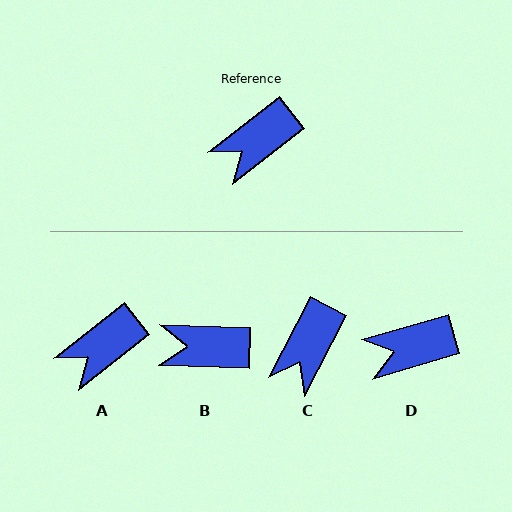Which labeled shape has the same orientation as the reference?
A.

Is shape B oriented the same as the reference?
No, it is off by about 40 degrees.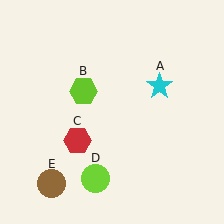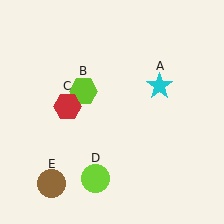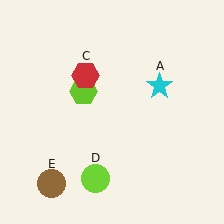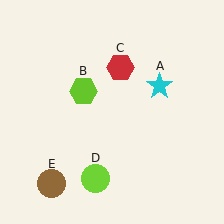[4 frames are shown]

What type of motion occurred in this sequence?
The red hexagon (object C) rotated clockwise around the center of the scene.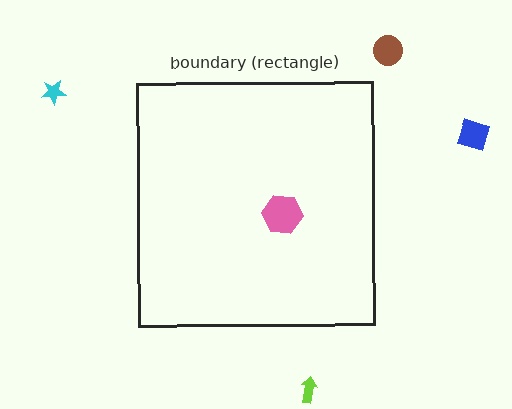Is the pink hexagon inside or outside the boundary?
Inside.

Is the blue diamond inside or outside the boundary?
Outside.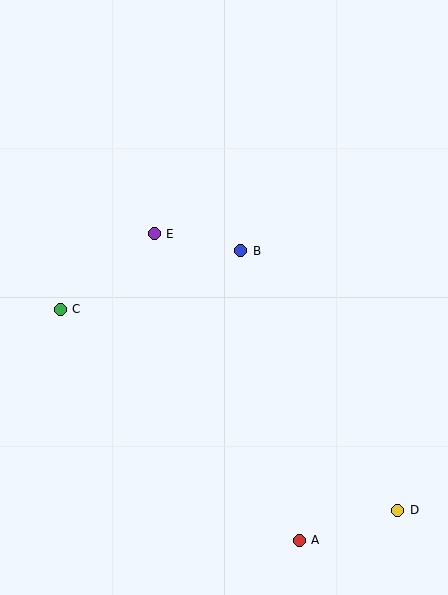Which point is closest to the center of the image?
Point B at (241, 251) is closest to the center.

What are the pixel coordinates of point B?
Point B is at (241, 251).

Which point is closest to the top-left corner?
Point E is closest to the top-left corner.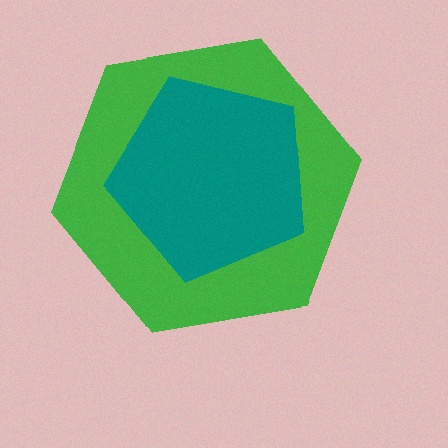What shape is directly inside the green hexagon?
The teal pentagon.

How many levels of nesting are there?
2.